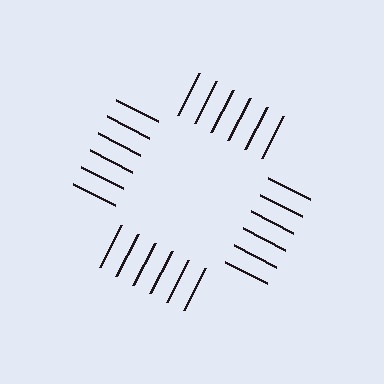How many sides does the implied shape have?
4 sides — the line-ends trace a square.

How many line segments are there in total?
24 — 6 along each of the 4 edges.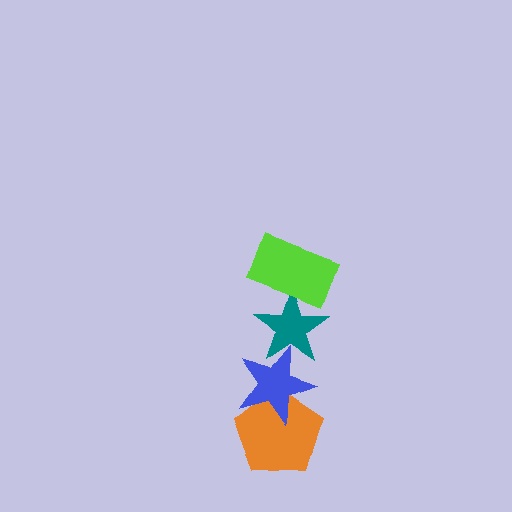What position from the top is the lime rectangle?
The lime rectangle is 1st from the top.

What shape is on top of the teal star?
The lime rectangle is on top of the teal star.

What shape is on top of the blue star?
The teal star is on top of the blue star.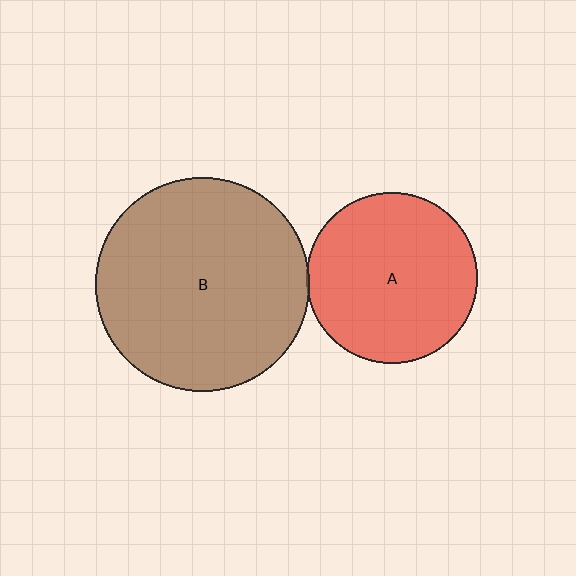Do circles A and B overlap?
Yes.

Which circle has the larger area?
Circle B (brown).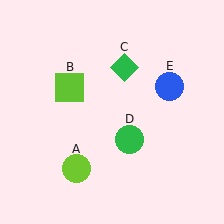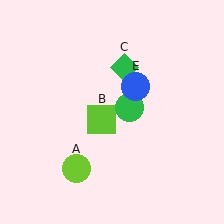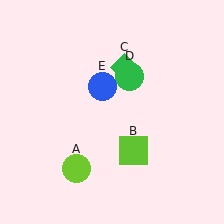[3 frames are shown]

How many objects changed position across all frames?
3 objects changed position: lime square (object B), green circle (object D), blue circle (object E).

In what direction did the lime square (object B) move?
The lime square (object B) moved down and to the right.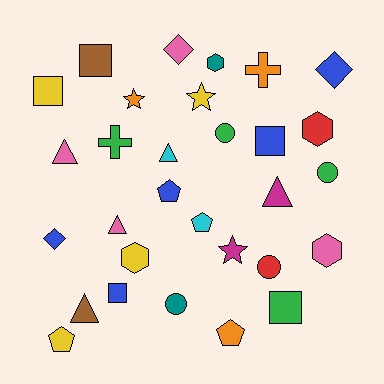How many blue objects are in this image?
There are 5 blue objects.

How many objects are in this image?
There are 30 objects.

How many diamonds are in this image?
There are 3 diamonds.